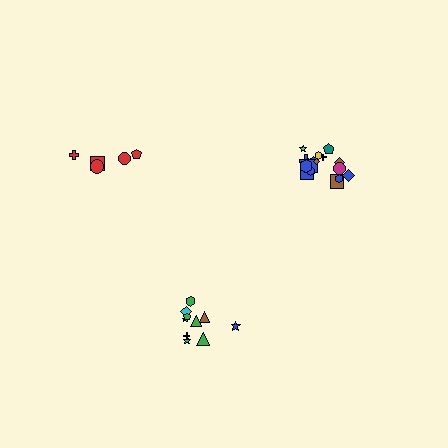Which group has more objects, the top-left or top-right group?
The top-right group.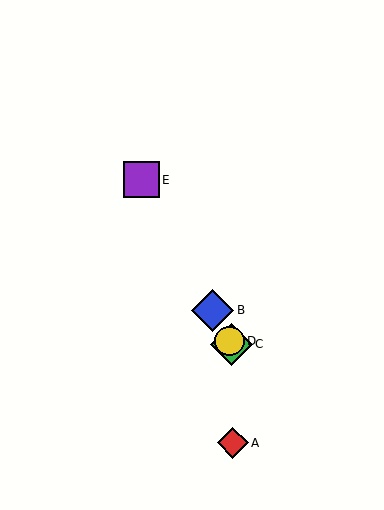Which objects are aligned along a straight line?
Objects B, C, D, E are aligned along a straight line.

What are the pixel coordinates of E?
Object E is at (141, 180).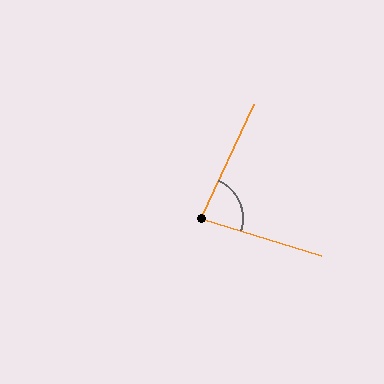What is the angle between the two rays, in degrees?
Approximately 83 degrees.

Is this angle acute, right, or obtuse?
It is acute.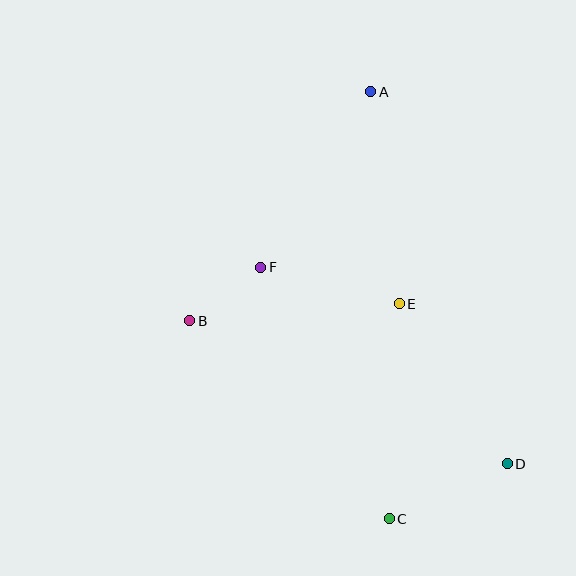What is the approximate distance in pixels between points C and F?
The distance between C and F is approximately 283 pixels.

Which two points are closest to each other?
Points B and F are closest to each other.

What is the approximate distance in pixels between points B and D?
The distance between B and D is approximately 348 pixels.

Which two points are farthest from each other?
Points A and C are farthest from each other.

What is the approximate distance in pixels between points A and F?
The distance between A and F is approximately 207 pixels.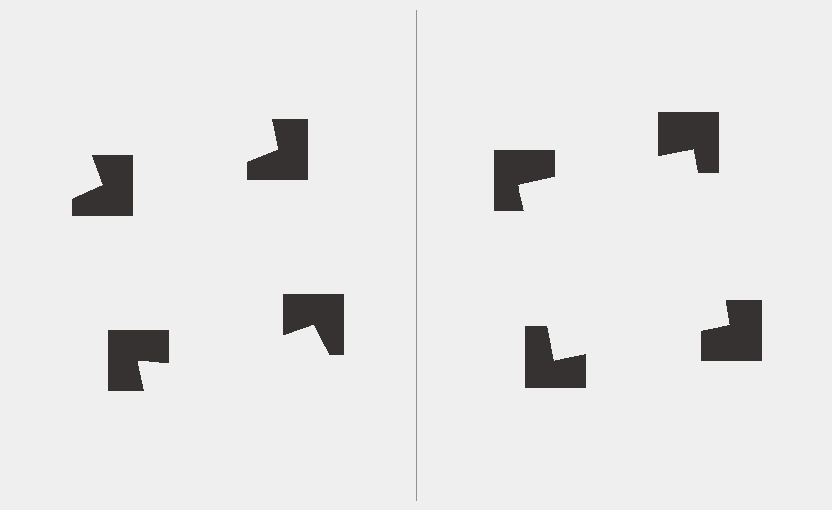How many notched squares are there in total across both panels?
8 — 4 on each side.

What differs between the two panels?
The notched squares are positioned identically on both sides; only the wedge orientations differ. On the right they align to a square; on the left they are misaligned.